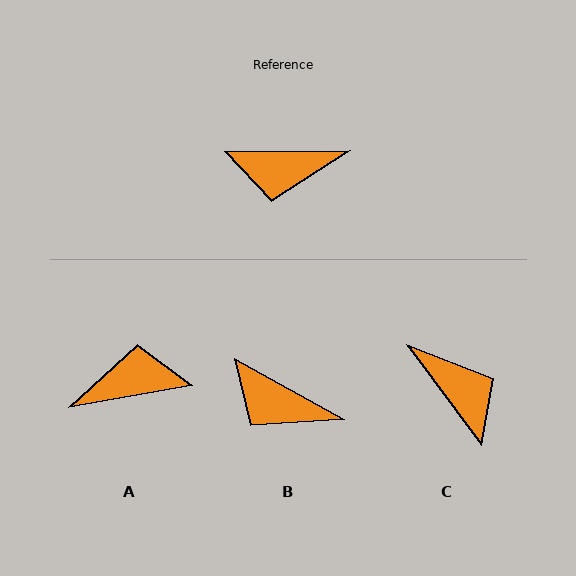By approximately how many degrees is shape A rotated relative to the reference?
Approximately 170 degrees clockwise.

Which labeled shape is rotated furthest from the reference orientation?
A, about 170 degrees away.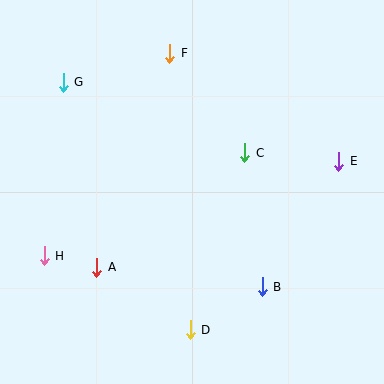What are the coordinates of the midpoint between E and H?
The midpoint between E and H is at (192, 209).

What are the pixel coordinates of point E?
Point E is at (339, 161).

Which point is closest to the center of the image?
Point C at (245, 153) is closest to the center.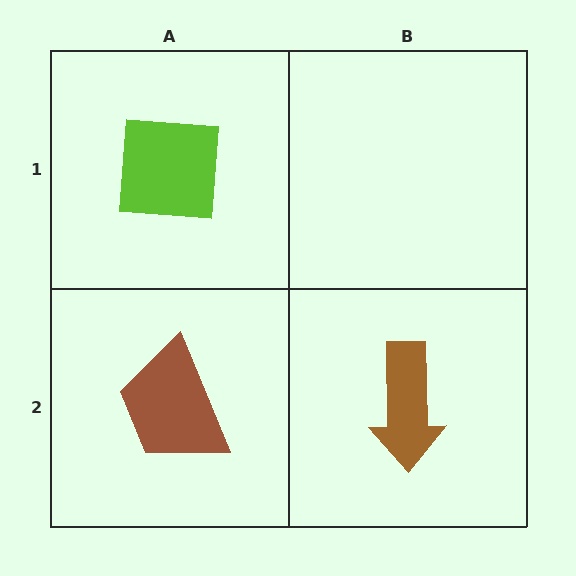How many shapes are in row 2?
2 shapes.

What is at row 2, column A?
A brown trapezoid.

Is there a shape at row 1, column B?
No, that cell is empty.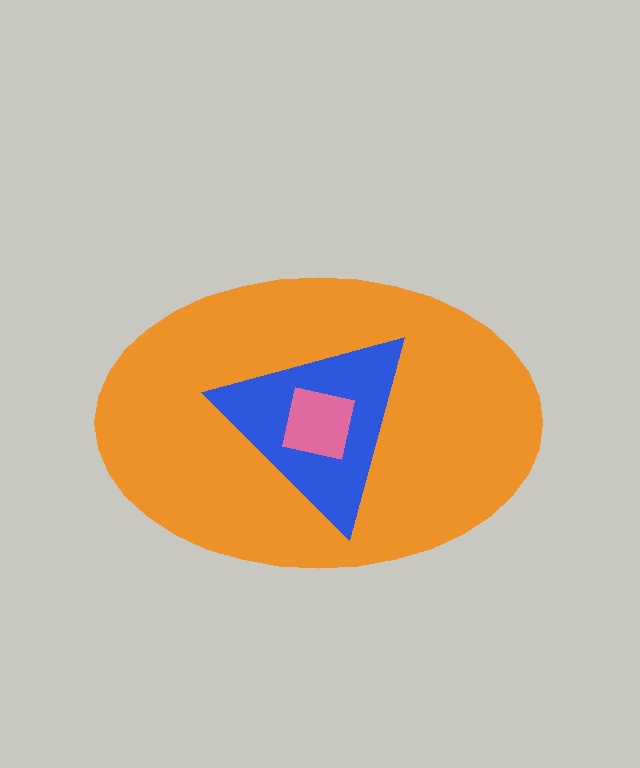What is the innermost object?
The pink square.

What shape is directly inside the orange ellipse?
The blue triangle.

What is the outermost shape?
The orange ellipse.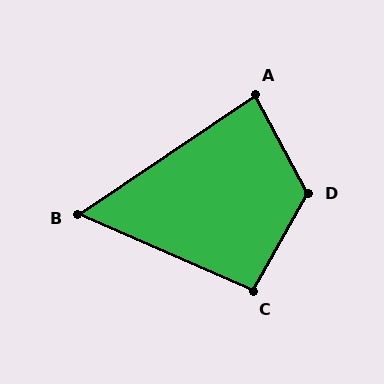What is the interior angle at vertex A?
Approximately 84 degrees (acute).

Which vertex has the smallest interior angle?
B, at approximately 57 degrees.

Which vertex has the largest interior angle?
D, at approximately 123 degrees.